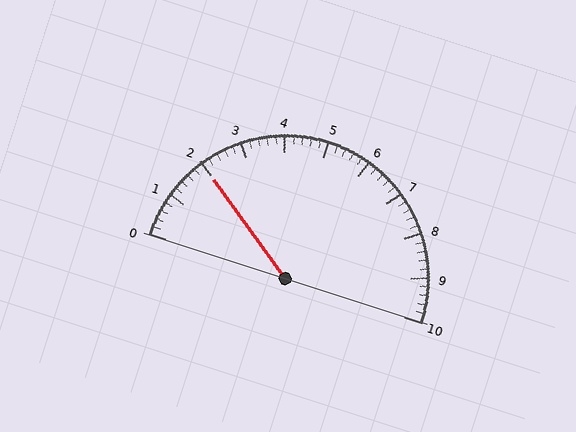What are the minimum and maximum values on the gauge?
The gauge ranges from 0 to 10.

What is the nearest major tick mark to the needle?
The nearest major tick mark is 2.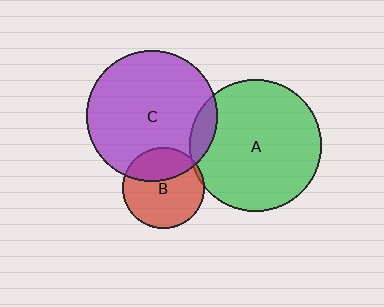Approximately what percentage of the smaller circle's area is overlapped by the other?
Approximately 10%.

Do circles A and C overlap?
Yes.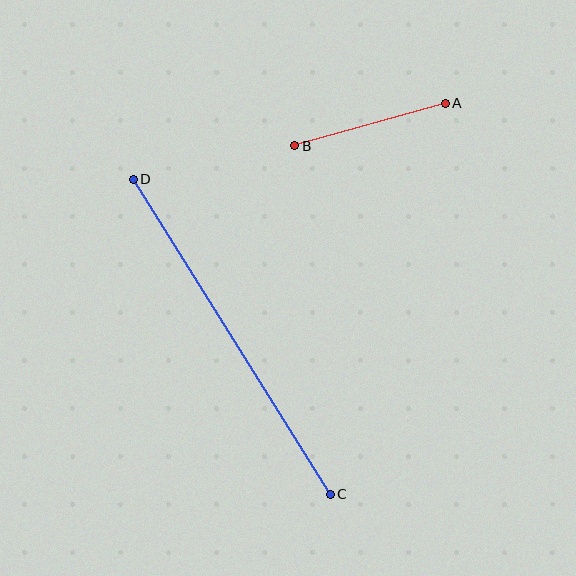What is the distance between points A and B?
The distance is approximately 157 pixels.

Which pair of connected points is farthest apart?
Points C and D are farthest apart.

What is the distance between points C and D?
The distance is approximately 372 pixels.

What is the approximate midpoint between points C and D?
The midpoint is at approximately (232, 337) pixels.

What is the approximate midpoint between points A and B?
The midpoint is at approximately (370, 124) pixels.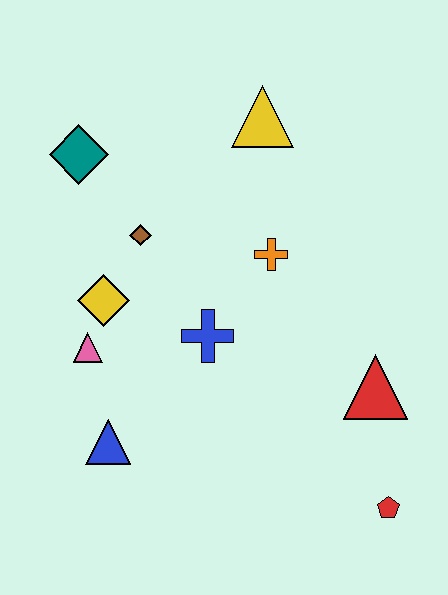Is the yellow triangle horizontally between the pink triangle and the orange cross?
Yes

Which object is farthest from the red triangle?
The teal diamond is farthest from the red triangle.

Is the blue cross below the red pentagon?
No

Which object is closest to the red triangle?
The red pentagon is closest to the red triangle.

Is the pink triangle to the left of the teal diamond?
No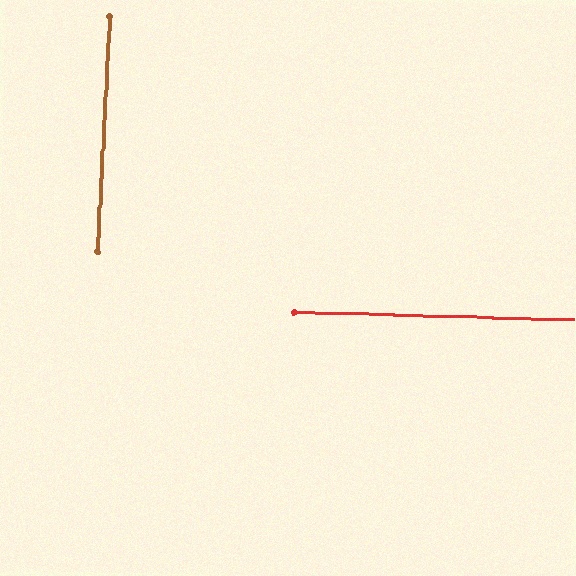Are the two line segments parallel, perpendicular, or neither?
Perpendicular — they meet at approximately 89°.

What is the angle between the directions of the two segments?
Approximately 89 degrees.